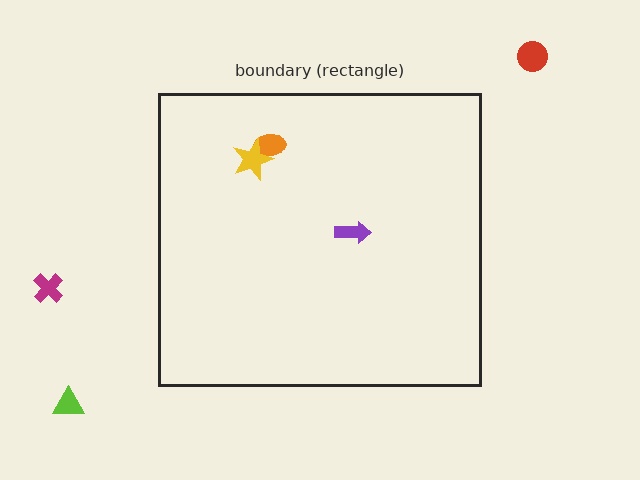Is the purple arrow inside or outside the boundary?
Inside.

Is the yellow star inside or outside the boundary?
Inside.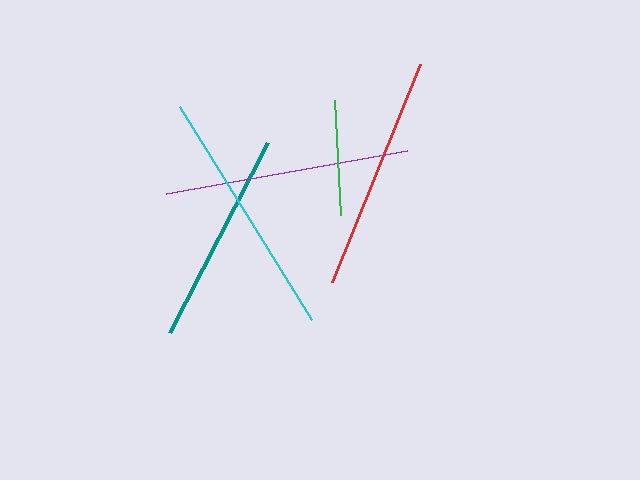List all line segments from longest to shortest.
From longest to shortest: cyan, purple, red, teal, green.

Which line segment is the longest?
The cyan line is the longest at approximately 250 pixels.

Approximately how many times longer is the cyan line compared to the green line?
The cyan line is approximately 2.2 times the length of the green line.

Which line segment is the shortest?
The green line is the shortest at approximately 116 pixels.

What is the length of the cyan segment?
The cyan segment is approximately 250 pixels long.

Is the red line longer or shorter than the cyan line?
The cyan line is longer than the red line.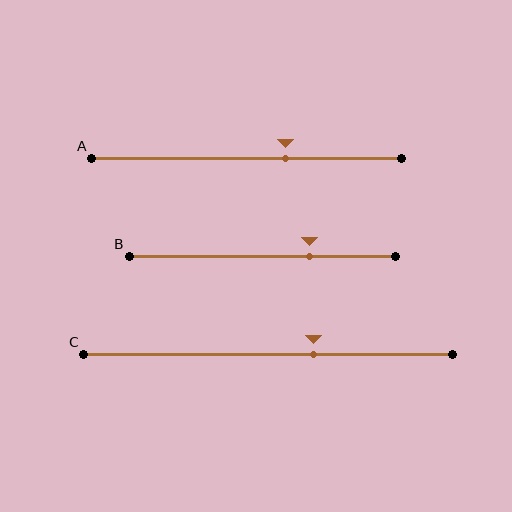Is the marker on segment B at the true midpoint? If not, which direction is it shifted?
No, the marker on segment B is shifted to the right by about 18% of the segment length.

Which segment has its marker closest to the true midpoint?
Segment C has its marker closest to the true midpoint.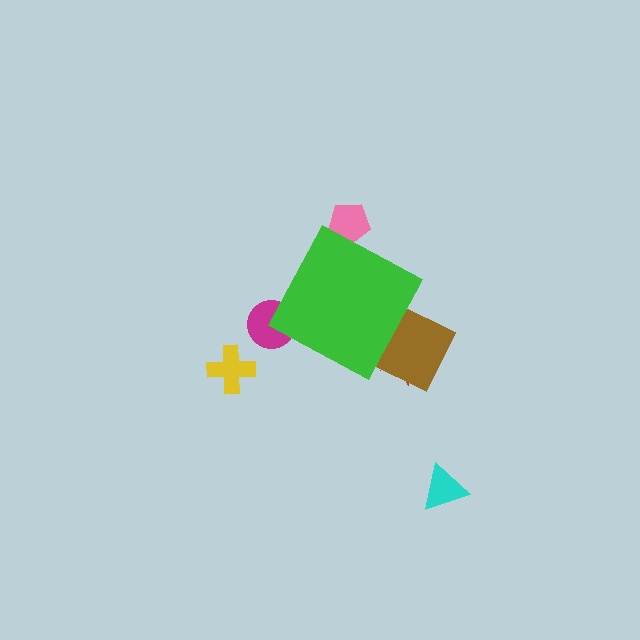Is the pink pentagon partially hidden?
Yes, the pink pentagon is partially hidden behind the green diamond.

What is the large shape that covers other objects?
A green diamond.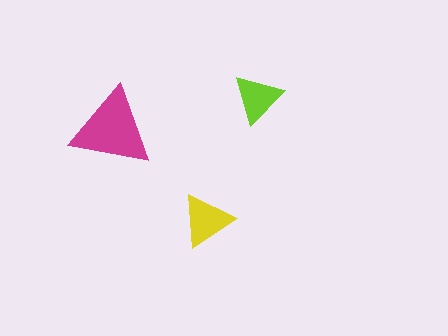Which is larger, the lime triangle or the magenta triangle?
The magenta one.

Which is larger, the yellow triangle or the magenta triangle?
The magenta one.